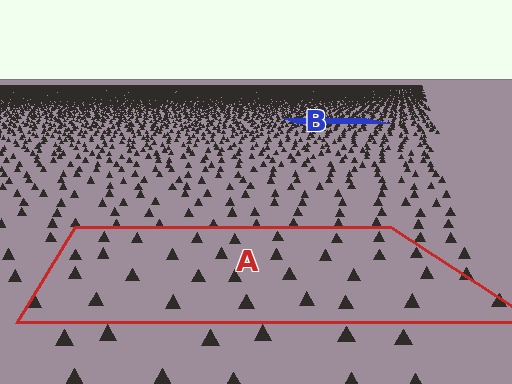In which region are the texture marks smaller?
The texture marks are smaller in region B, because it is farther away.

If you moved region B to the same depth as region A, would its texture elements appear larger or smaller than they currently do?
They would appear larger. At a closer depth, the same texture elements are projected at a bigger on-screen size.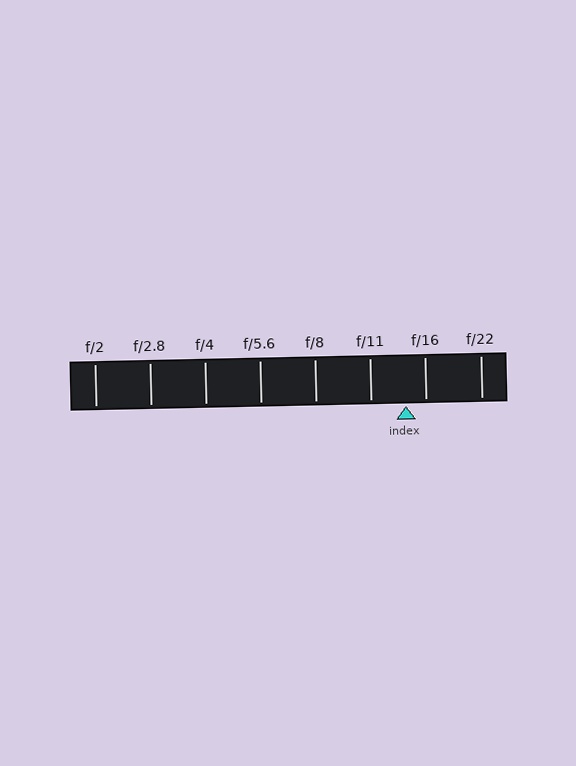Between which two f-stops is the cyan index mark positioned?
The index mark is between f/11 and f/16.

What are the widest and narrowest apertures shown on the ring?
The widest aperture shown is f/2 and the narrowest is f/22.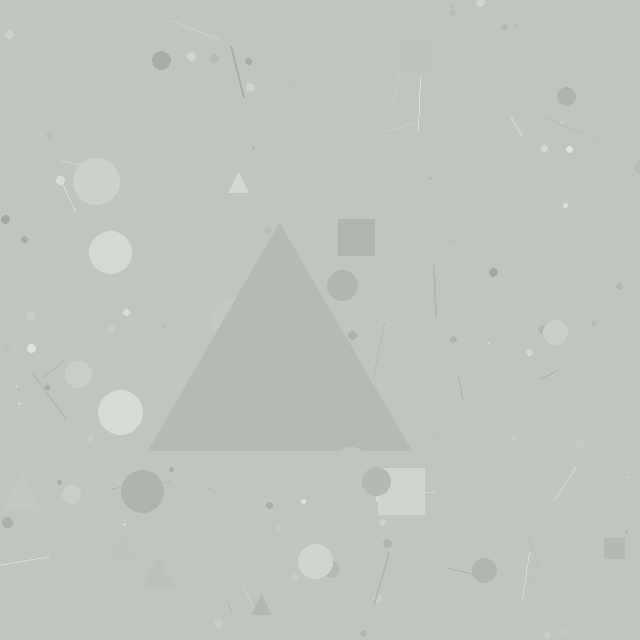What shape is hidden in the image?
A triangle is hidden in the image.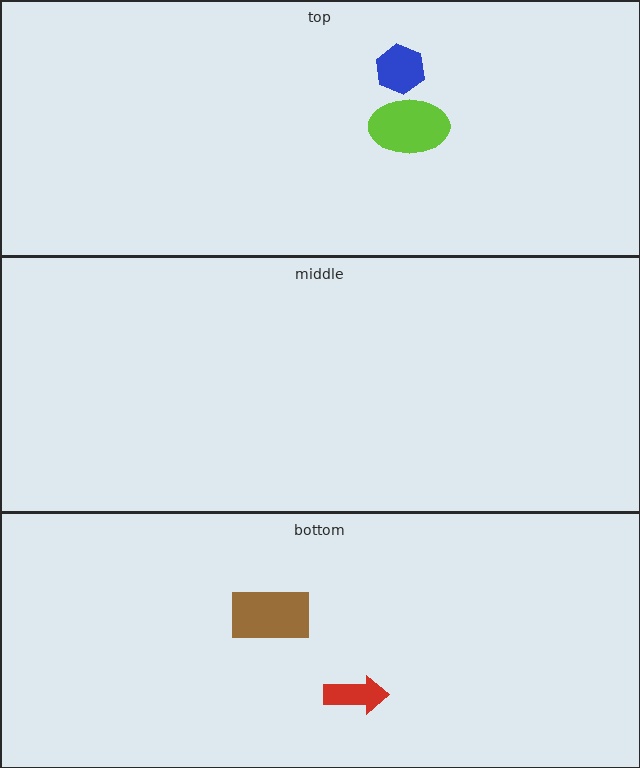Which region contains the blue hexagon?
The top region.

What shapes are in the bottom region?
The red arrow, the brown rectangle.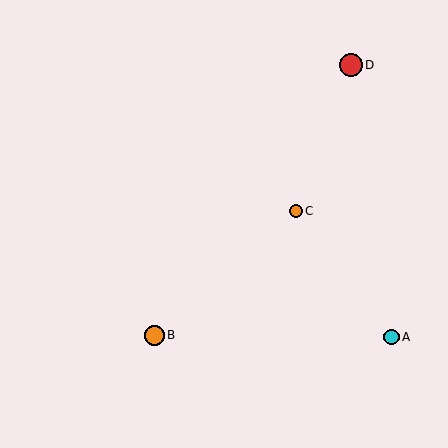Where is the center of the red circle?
The center of the red circle is at (351, 65).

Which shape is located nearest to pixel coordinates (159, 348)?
The orange circle (labeled B) at (154, 335) is nearest to that location.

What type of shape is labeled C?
Shape C is an orange circle.